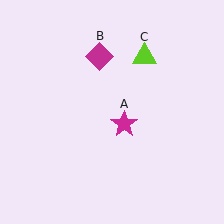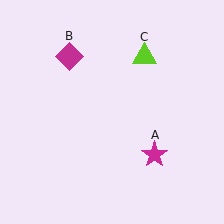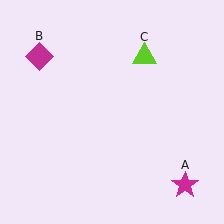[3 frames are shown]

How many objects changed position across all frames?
2 objects changed position: magenta star (object A), magenta diamond (object B).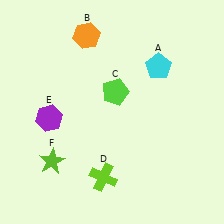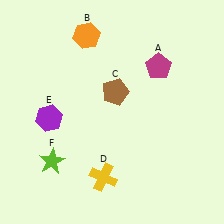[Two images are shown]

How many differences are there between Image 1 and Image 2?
There are 3 differences between the two images.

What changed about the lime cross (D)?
In Image 1, D is lime. In Image 2, it changed to yellow.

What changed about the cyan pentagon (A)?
In Image 1, A is cyan. In Image 2, it changed to magenta.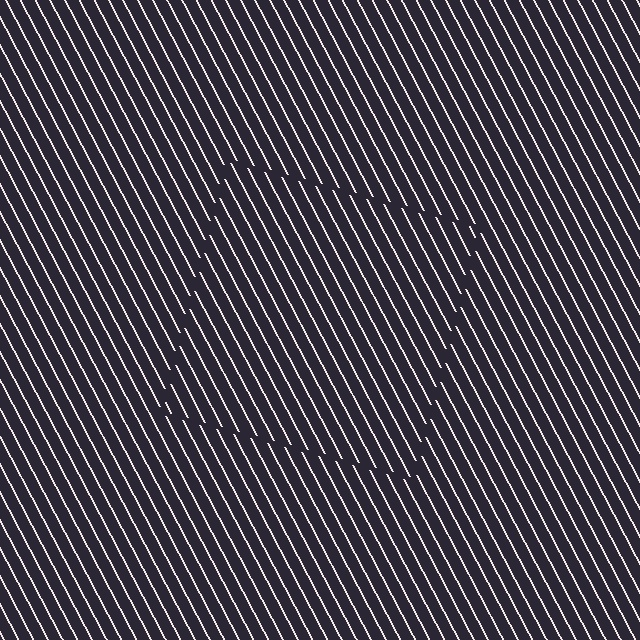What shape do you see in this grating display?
An illusory square. The interior of the shape contains the same grating, shifted by half a period — the contour is defined by the phase discontinuity where line-ends from the inner and outer gratings abut.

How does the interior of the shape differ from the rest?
The interior of the shape contains the same grating, shifted by half a period — the contour is defined by the phase discontinuity where line-ends from the inner and outer gratings abut.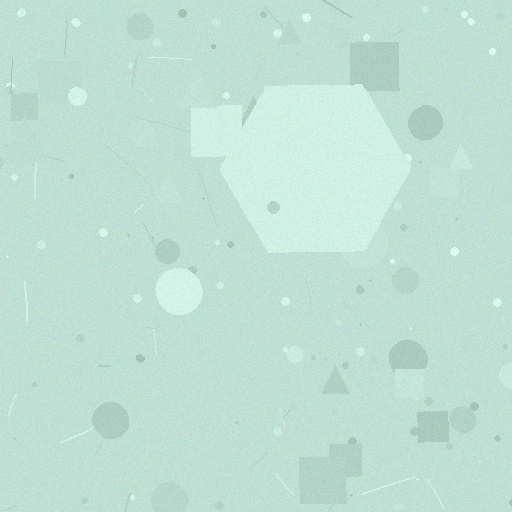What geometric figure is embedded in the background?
A hexagon is embedded in the background.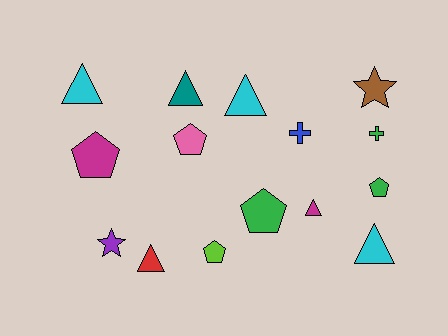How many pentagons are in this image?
There are 5 pentagons.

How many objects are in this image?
There are 15 objects.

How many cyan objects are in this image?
There are 3 cyan objects.